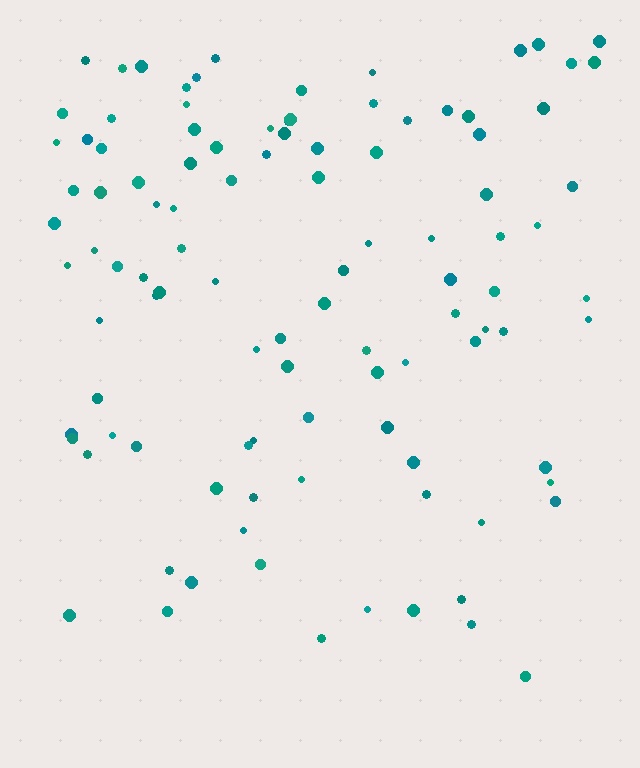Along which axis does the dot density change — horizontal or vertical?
Vertical.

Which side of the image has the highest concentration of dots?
The top.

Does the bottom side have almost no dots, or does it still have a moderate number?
Still a moderate number, just noticeably fewer than the top.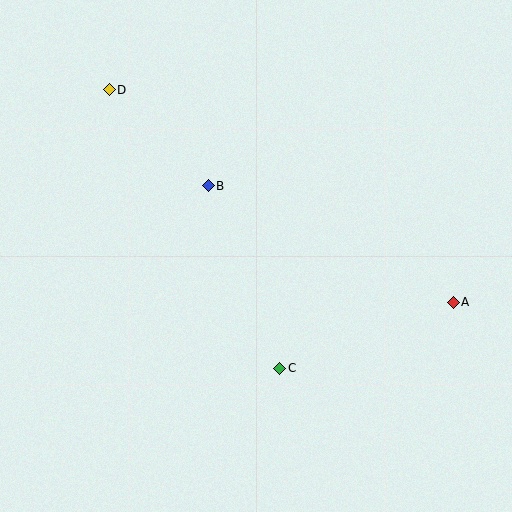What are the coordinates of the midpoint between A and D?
The midpoint between A and D is at (281, 196).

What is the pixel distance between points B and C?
The distance between B and C is 196 pixels.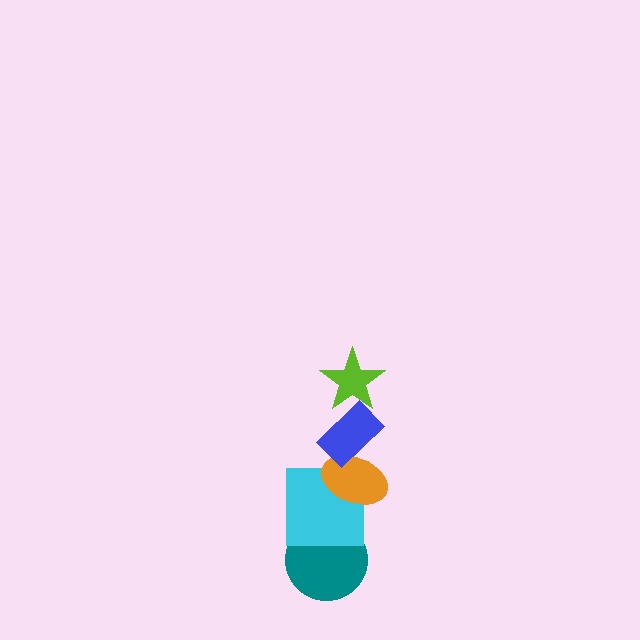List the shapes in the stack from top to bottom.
From top to bottom: the lime star, the blue rectangle, the orange ellipse, the cyan square, the teal circle.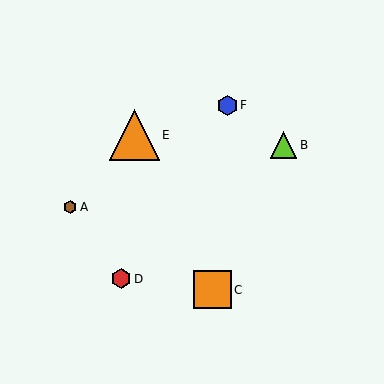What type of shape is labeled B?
Shape B is a lime triangle.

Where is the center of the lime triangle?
The center of the lime triangle is at (284, 145).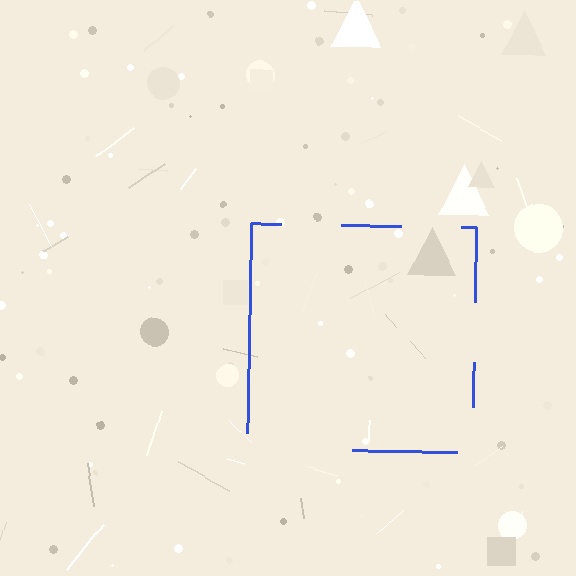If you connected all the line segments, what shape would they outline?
They would outline a square.